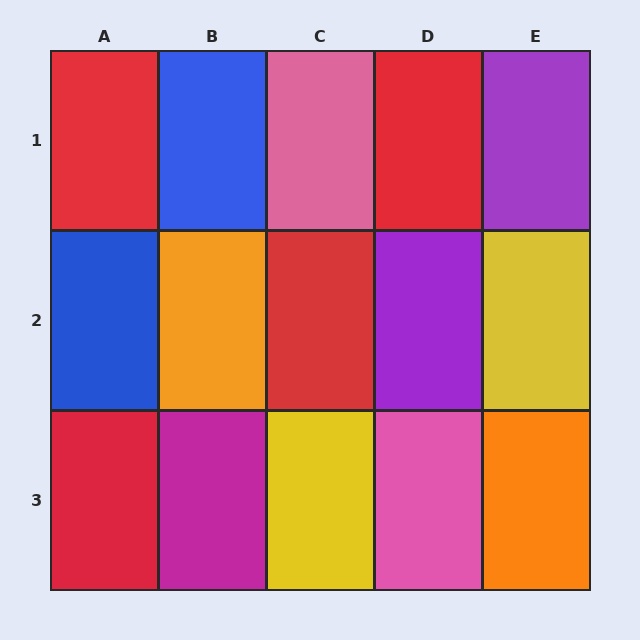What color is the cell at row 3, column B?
Magenta.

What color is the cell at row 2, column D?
Purple.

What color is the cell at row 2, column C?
Red.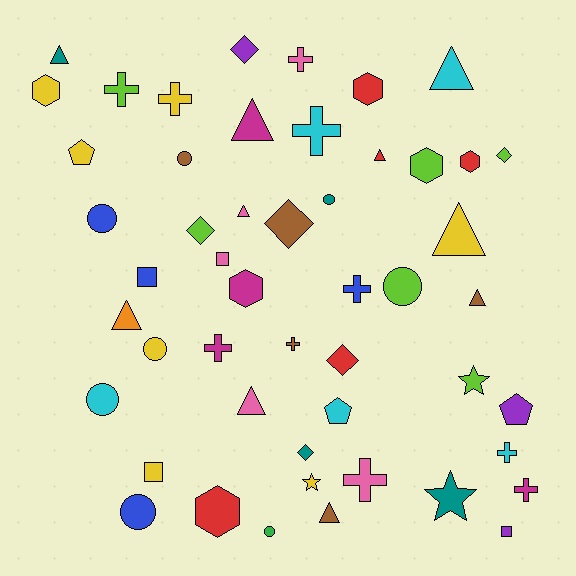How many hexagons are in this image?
There are 6 hexagons.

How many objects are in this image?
There are 50 objects.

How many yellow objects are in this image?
There are 7 yellow objects.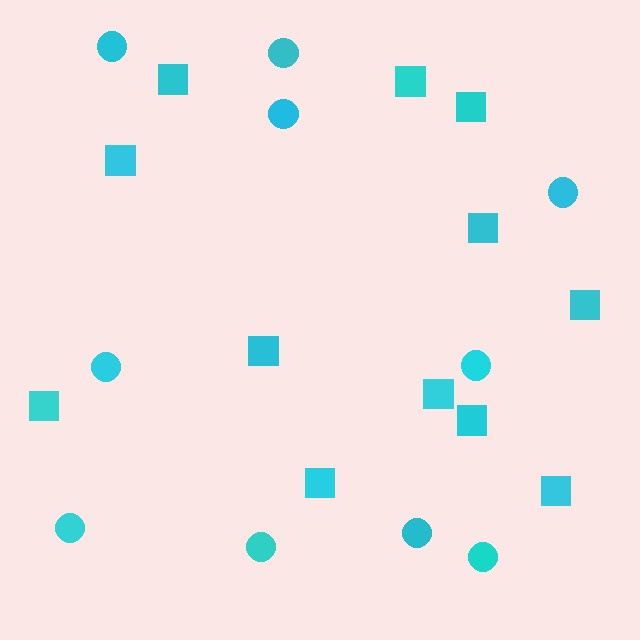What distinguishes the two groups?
There are 2 groups: one group of squares (12) and one group of circles (10).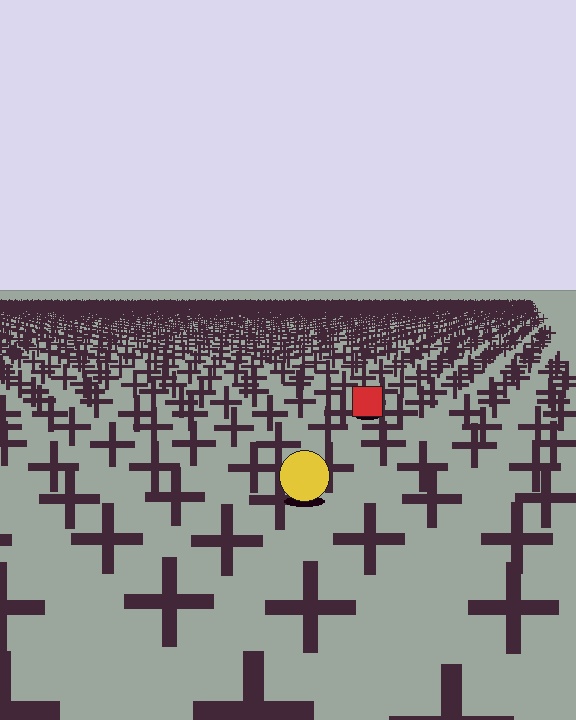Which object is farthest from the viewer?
The red square is farthest from the viewer. It appears smaller and the ground texture around it is denser.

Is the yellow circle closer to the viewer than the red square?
Yes. The yellow circle is closer — you can tell from the texture gradient: the ground texture is coarser near it.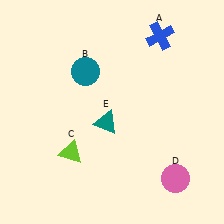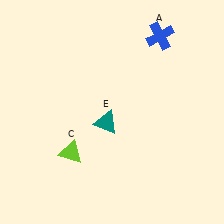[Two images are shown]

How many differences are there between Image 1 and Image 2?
There are 2 differences between the two images.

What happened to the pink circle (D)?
The pink circle (D) was removed in Image 2. It was in the bottom-right area of Image 1.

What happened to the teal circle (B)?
The teal circle (B) was removed in Image 2. It was in the top-left area of Image 1.